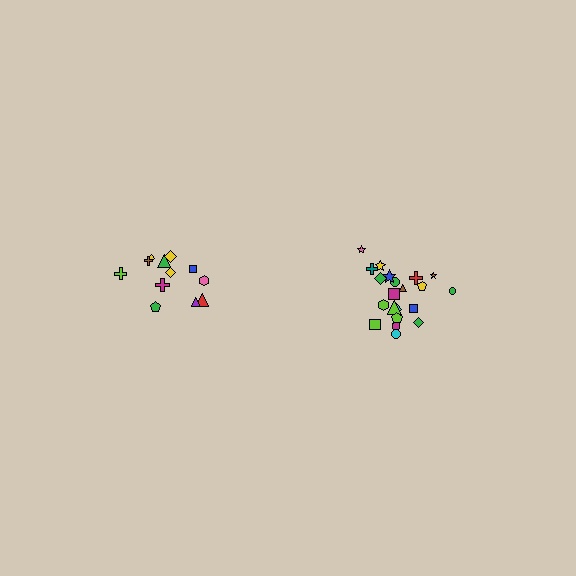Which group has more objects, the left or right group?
The right group.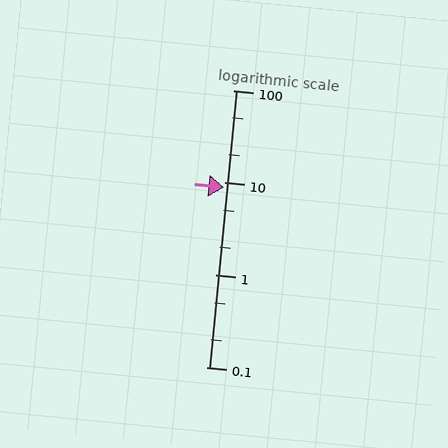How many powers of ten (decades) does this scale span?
The scale spans 3 decades, from 0.1 to 100.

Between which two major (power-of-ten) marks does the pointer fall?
The pointer is between 1 and 10.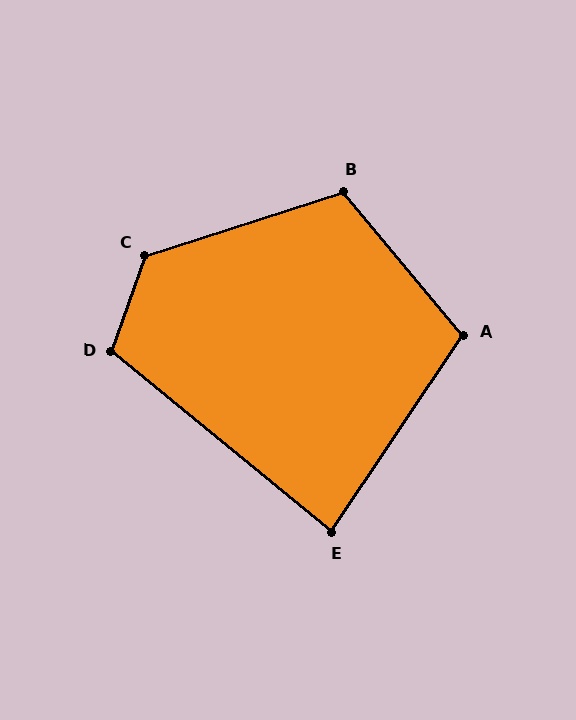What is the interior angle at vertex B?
Approximately 112 degrees (obtuse).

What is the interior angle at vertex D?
Approximately 110 degrees (obtuse).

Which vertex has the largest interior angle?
C, at approximately 127 degrees.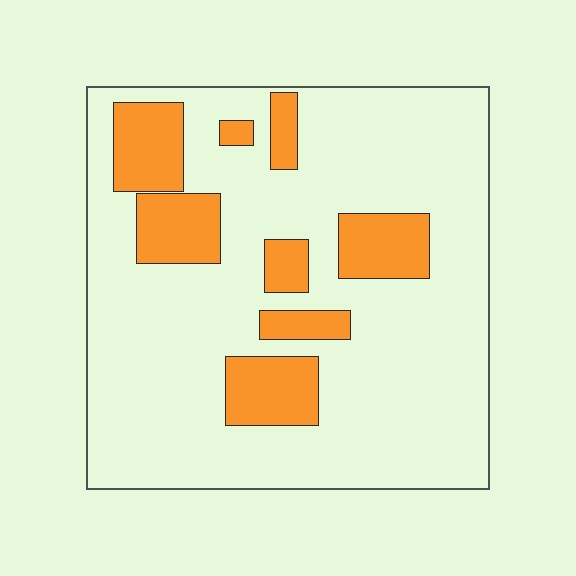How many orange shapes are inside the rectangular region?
8.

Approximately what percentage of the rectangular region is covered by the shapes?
Approximately 20%.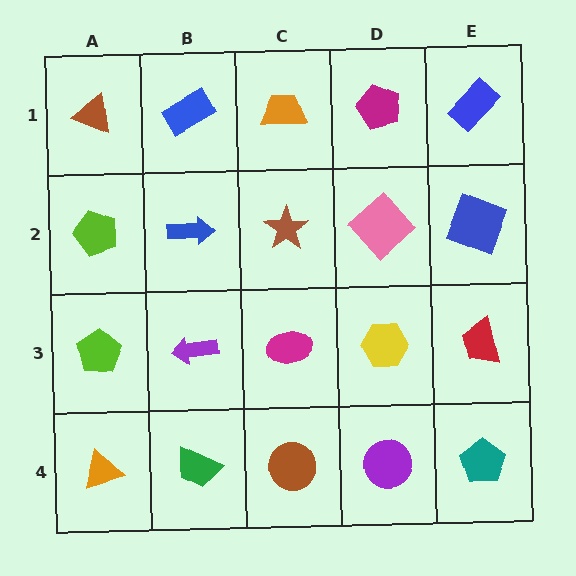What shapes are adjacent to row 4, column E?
A red trapezoid (row 3, column E), a purple circle (row 4, column D).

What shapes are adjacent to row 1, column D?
A pink diamond (row 2, column D), an orange trapezoid (row 1, column C), a blue rectangle (row 1, column E).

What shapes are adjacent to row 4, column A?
A lime pentagon (row 3, column A), a green trapezoid (row 4, column B).